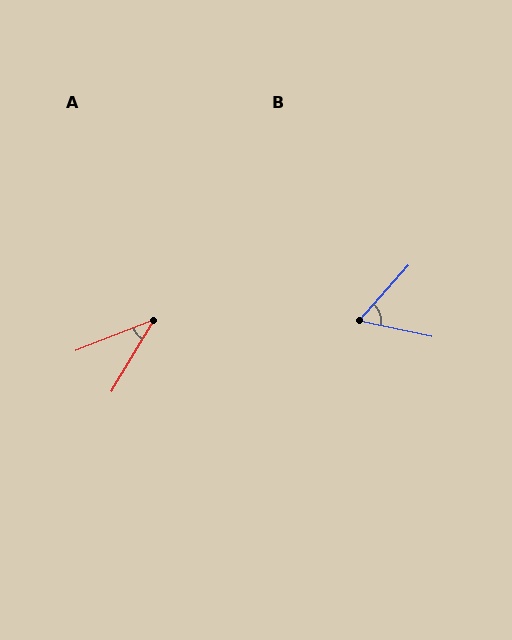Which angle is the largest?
B, at approximately 61 degrees.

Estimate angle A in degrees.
Approximately 38 degrees.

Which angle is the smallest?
A, at approximately 38 degrees.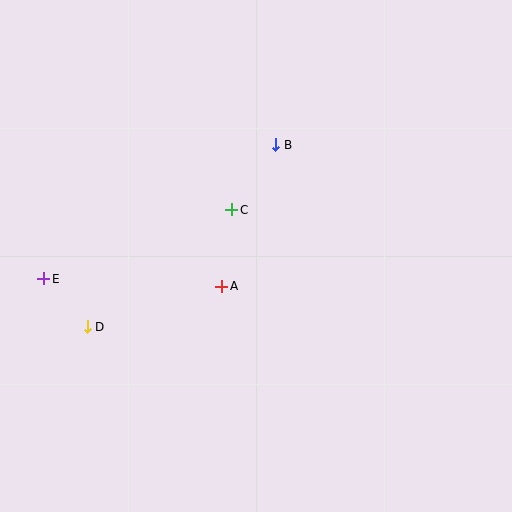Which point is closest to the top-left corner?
Point E is closest to the top-left corner.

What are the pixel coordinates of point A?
Point A is at (222, 286).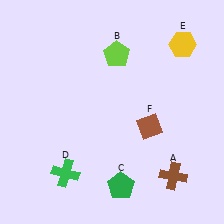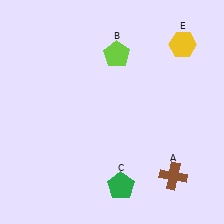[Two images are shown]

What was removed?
The brown diamond (F), the green cross (D) were removed in Image 2.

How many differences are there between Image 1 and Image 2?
There are 2 differences between the two images.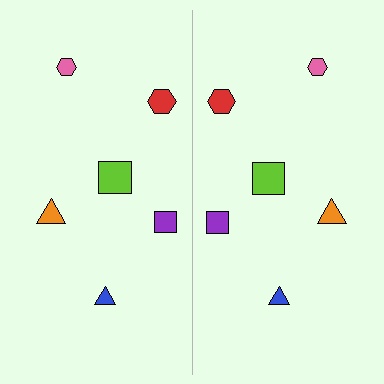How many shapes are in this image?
There are 12 shapes in this image.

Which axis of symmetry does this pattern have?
The pattern has a vertical axis of symmetry running through the center of the image.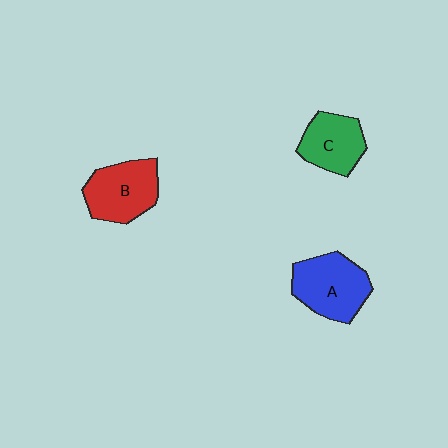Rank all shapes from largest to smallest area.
From largest to smallest: A (blue), B (red), C (green).